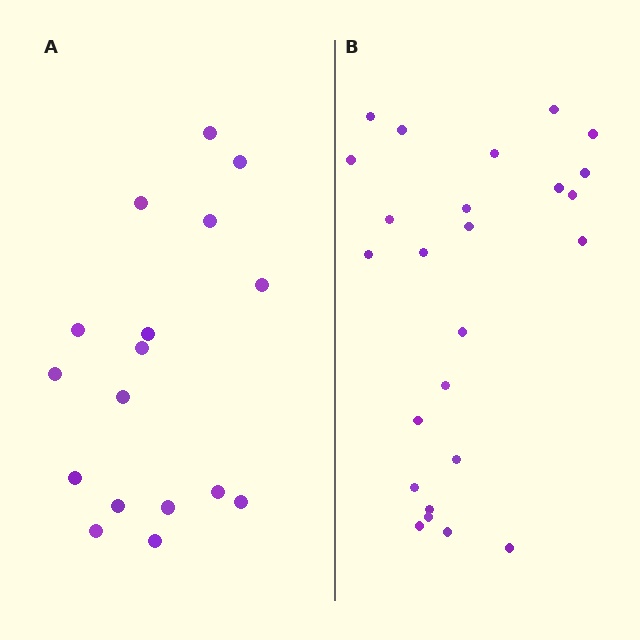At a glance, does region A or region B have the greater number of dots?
Region B (the right region) has more dots.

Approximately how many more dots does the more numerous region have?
Region B has roughly 8 or so more dots than region A.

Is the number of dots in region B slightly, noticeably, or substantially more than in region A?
Region B has substantially more. The ratio is roughly 1.5 to 1.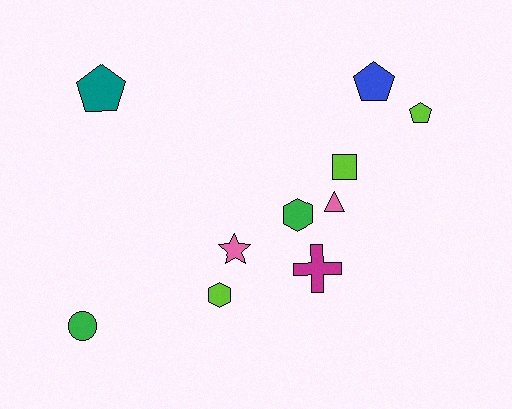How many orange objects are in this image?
There are no orange objects.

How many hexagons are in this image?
There are 2 hexagons.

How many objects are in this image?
There are 10 objects.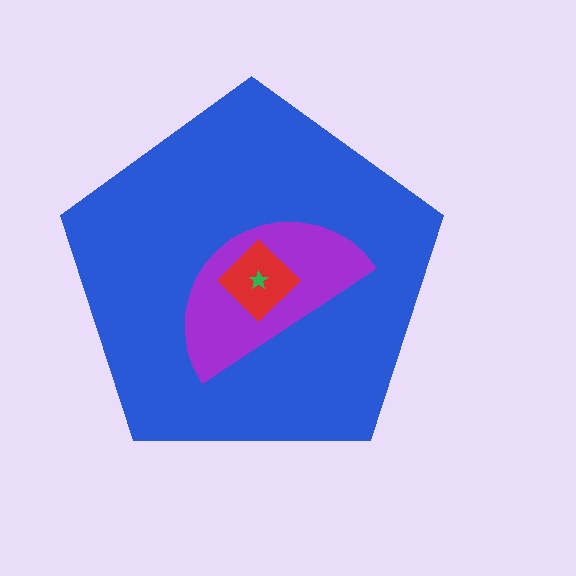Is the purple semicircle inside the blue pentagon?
Yes.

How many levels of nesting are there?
4.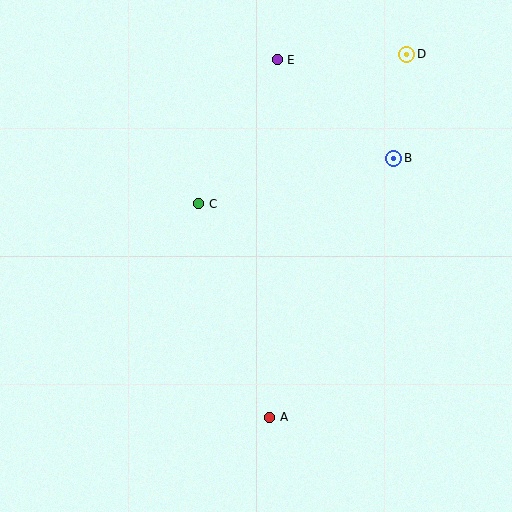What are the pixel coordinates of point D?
Point D is at (407, 54).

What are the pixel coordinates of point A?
Point A is at (270, 417).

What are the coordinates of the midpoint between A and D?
The midpoint between A and D is at (338, 236).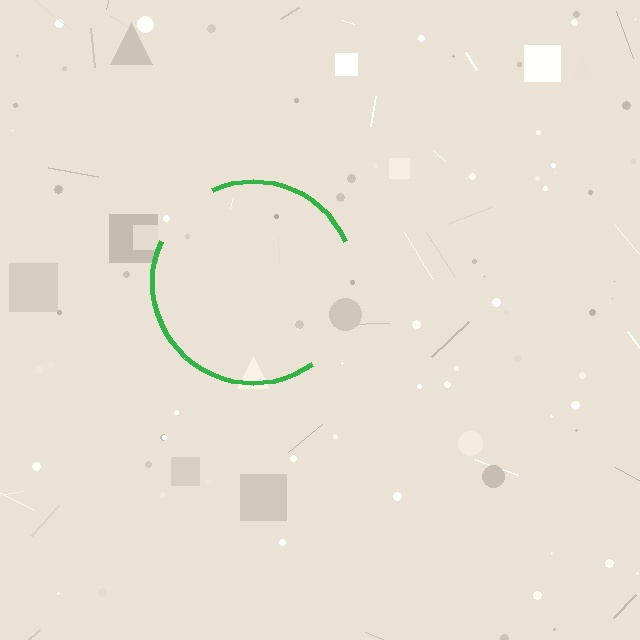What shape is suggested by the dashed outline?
The dashed outline suggests a circle.